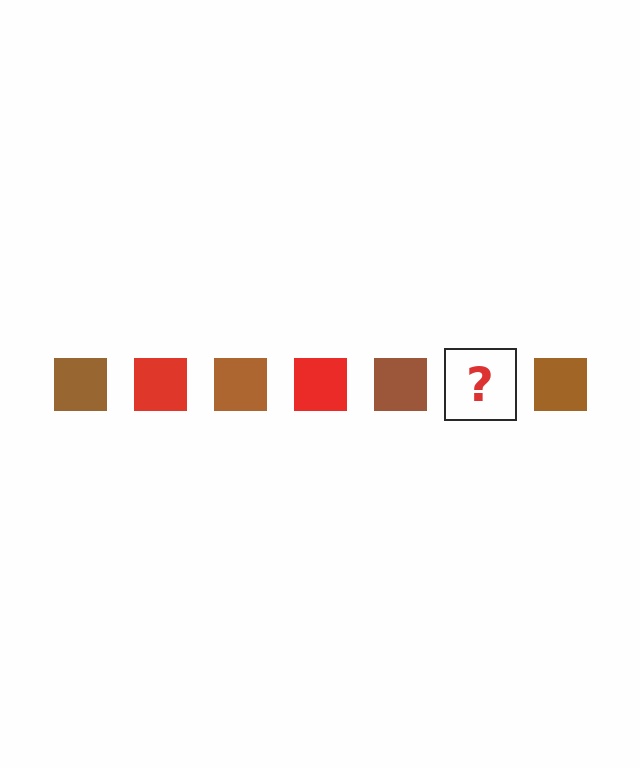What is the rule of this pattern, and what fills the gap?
The rule is that the pattern cycles through brown, red squares. The gap should be filled with a red square.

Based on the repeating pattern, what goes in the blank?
The blank should be a red square.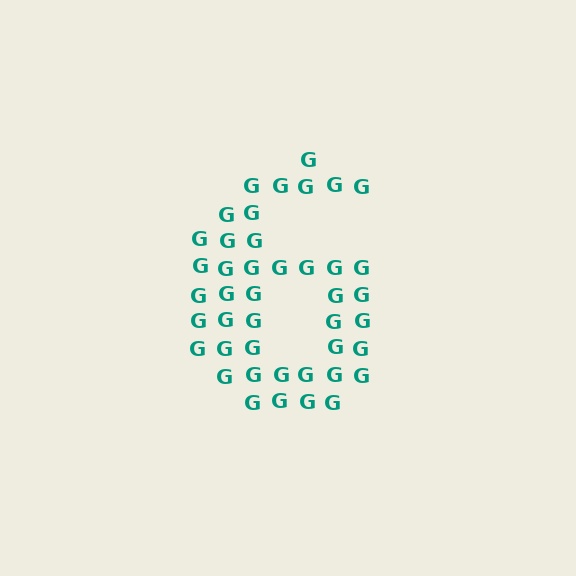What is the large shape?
The large shape is the digit 6.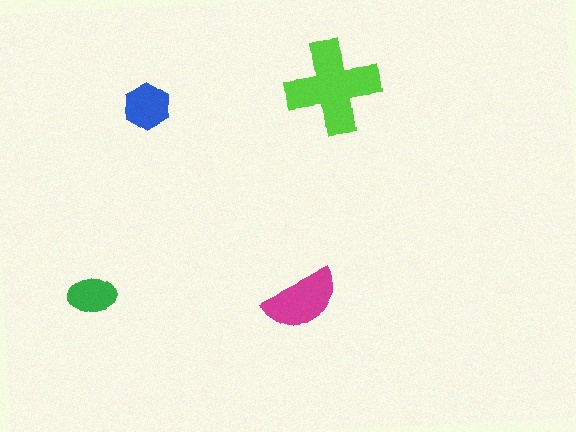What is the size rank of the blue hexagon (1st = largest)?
3rd.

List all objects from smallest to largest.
The green ellipse, the blue hexagon, the magenta semicircle, the lime cross.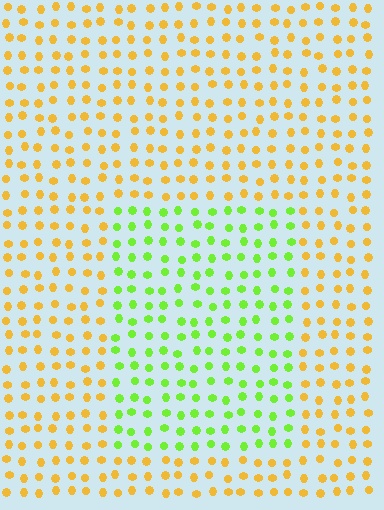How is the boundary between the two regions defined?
The boundary is defined purely by a slight shift in hue (about 58 degrees). Spacing, size, and orientation are identical on both sides.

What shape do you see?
I see a rectangle.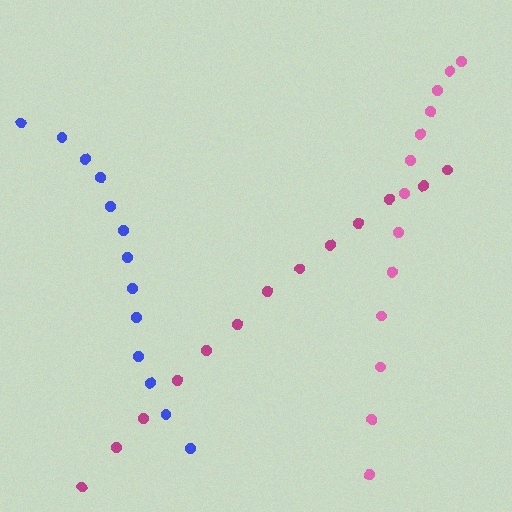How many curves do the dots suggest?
There are 3 distinct paths.